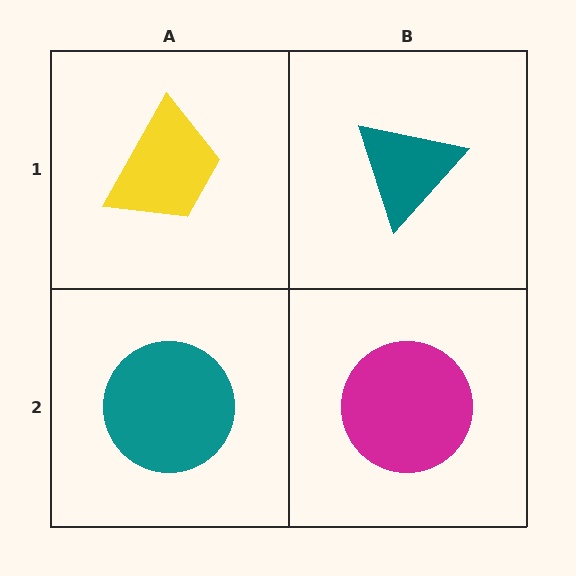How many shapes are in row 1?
2 shapes.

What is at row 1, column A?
A yellow trapezoid.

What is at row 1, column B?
A teal triangle.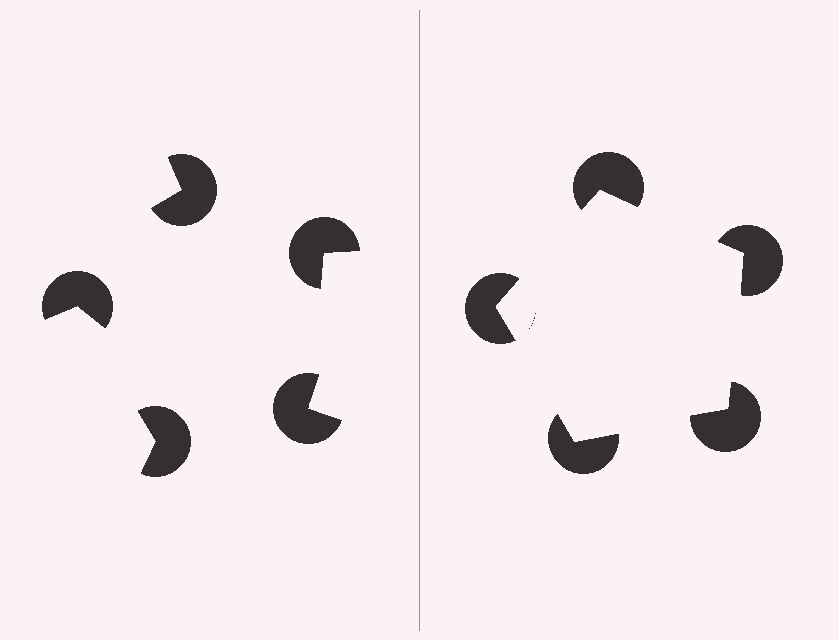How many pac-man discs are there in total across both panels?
10 — 5 on each side.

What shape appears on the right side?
An illusory pentagon.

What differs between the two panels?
The pac-man discs are positioned identically on both sides; only the wedge orientations differ. On the right they align to a pentagon; on the left they are misaligned.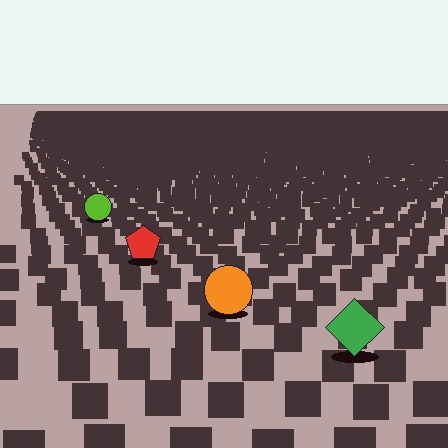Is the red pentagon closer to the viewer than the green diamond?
No. The green diamond is closer — you can tell from the texture gradient: the ground texture is coarser near it.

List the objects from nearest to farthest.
From nearest to farthest: the green diamond, the orange circle, the red pentagon, the lime circle.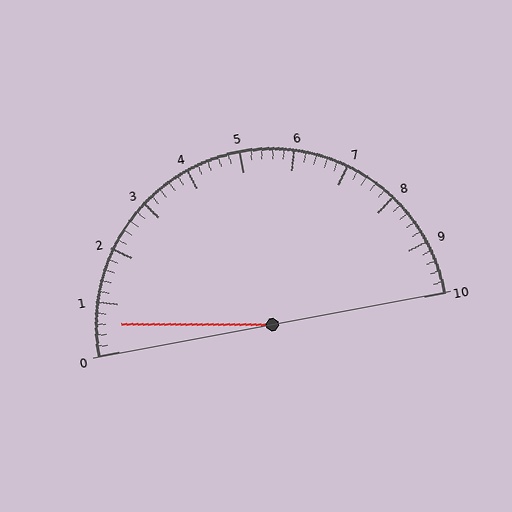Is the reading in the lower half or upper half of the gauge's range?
The reading is in the lower half of the range (0 to 10).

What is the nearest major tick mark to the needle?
The nearest major tick mark is 1.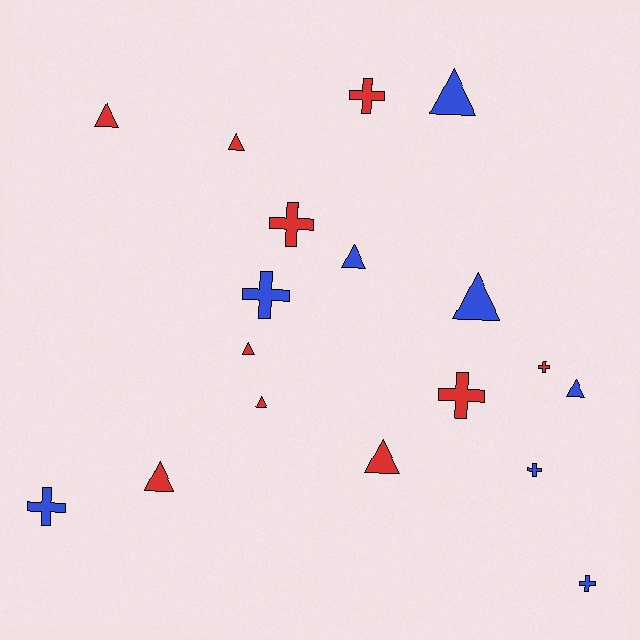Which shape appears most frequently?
Triangle, with 10 objects.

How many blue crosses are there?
There are 4 blue crosses.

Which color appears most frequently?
Red, with 10 objects.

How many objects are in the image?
There are 18 objects.